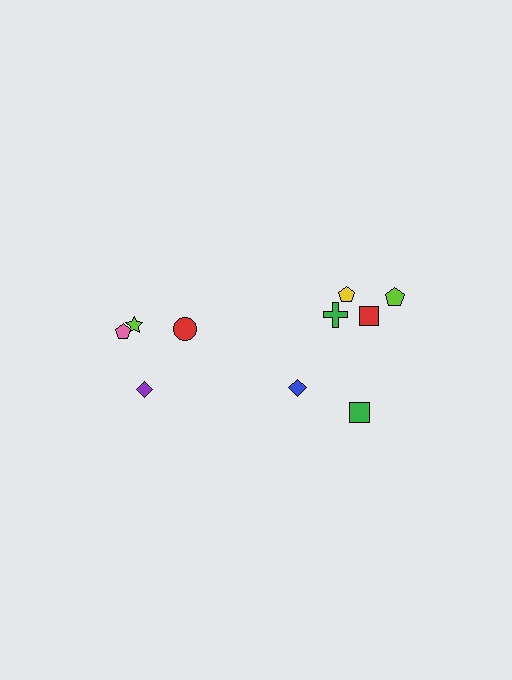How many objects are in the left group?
There are 4 objects.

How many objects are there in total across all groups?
There are 10 objects.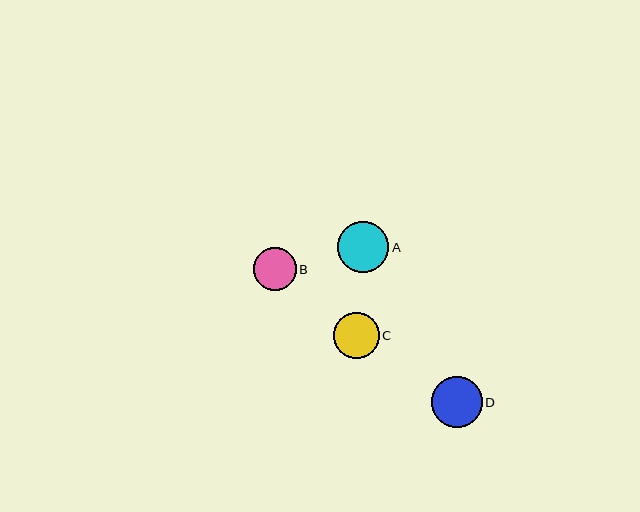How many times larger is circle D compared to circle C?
Circle D is approximately 1.1 times the size of circle C.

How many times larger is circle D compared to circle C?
Circle D is approximately 1.1 times the size of circle C.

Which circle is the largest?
Circle D is the largest with a size of approximately 51 pixels.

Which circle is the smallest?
Circle B is the smallest with a size of approximately 43 pixels.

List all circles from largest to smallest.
From largest to smallest: D, A, C, B.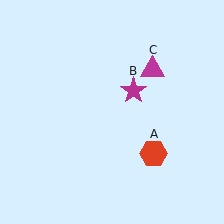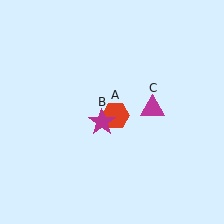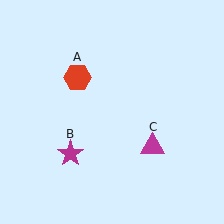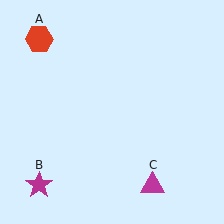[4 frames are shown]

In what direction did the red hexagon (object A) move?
The red hexagon (object A) moved up and to the left.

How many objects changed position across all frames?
3 objects changed position: red hexagon (object A), magenta star (object B), magenta triangle (object C).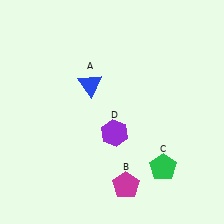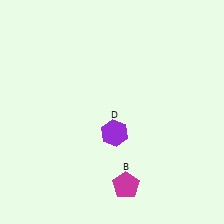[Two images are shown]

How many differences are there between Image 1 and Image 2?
There are 2 differences between the two images.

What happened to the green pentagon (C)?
The green pentagon (C) was removed in Image 2. It was in the bottom-right area of Image 1.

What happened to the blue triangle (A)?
The blue triangle (A) was removed in Image 2. It was in the top-left area of Image 1.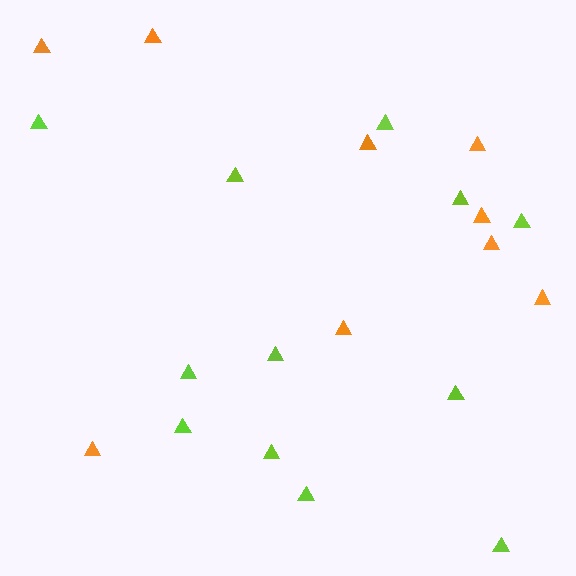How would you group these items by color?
There are 2 groups: one group of orange triangles (9) and one group of lime triangles (12).